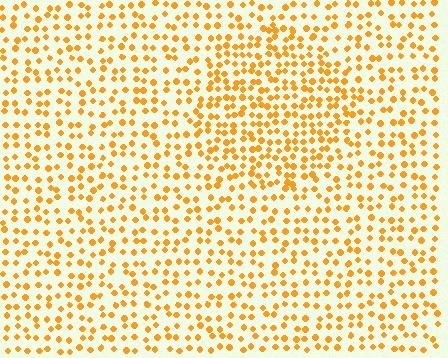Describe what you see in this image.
The image contains small orange elements arranged at two different densities. A circle-shaped region is visible where the elements are more densely packed than the surrounding area.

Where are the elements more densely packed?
The elements are more densely packed inside the circle boundary.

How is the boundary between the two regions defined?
The boundary is defined by a change in element density (approximately 1.6x ratio). All elements are the same color, size, and shape.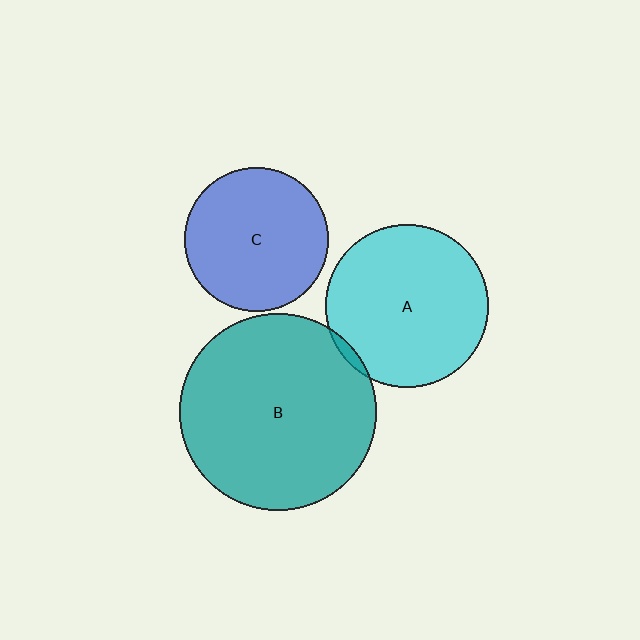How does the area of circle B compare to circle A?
Approximately 1.5 times.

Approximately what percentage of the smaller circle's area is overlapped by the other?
Approximately 5%.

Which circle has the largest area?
Circle B (teal).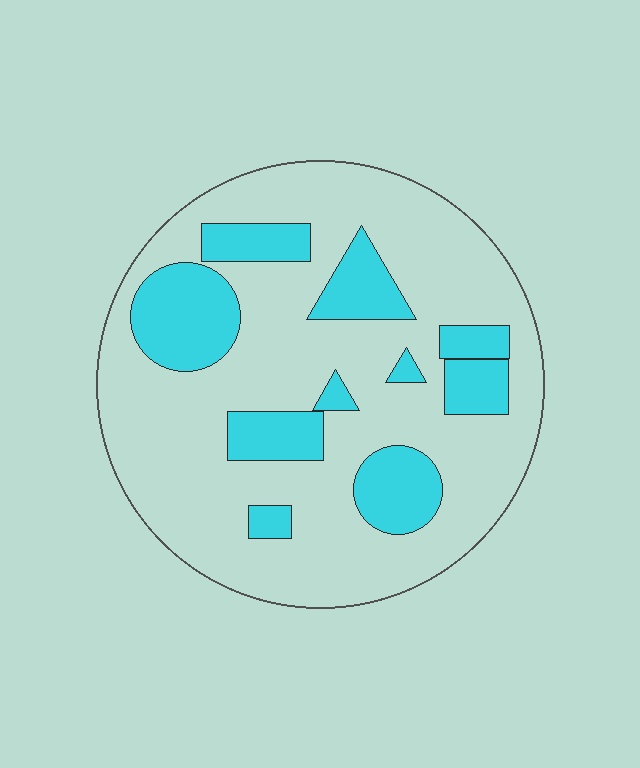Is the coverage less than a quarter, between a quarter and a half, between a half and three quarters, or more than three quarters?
Between a quarter and a half.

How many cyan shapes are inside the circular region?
10.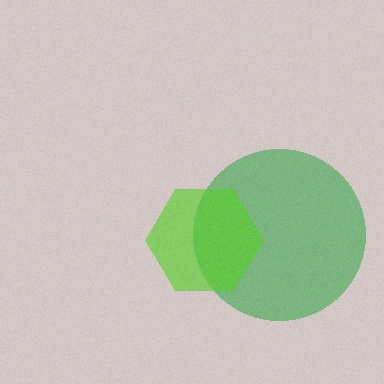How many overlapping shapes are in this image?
There are 2 overlapping shapes in the image.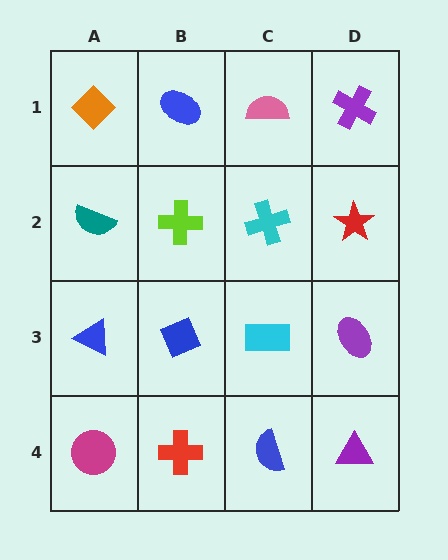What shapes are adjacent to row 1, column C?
A cyan cross (row 2, column C), a blue ellipse (row 1, column B), a purple cross (row 1, column D).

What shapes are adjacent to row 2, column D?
A purple cross (row 1, column D), a purple ellipse (row 3, column D), a cyan cross (row 2, column C).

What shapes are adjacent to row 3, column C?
A cyan cross (row 2, column C), a blue semicircle (row 4, column C), a blue diamond (row 3, column B), a purple ellipse (row 3, column D).